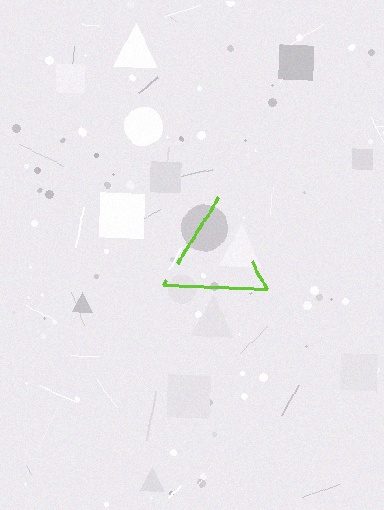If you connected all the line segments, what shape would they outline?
They would outline a triangle.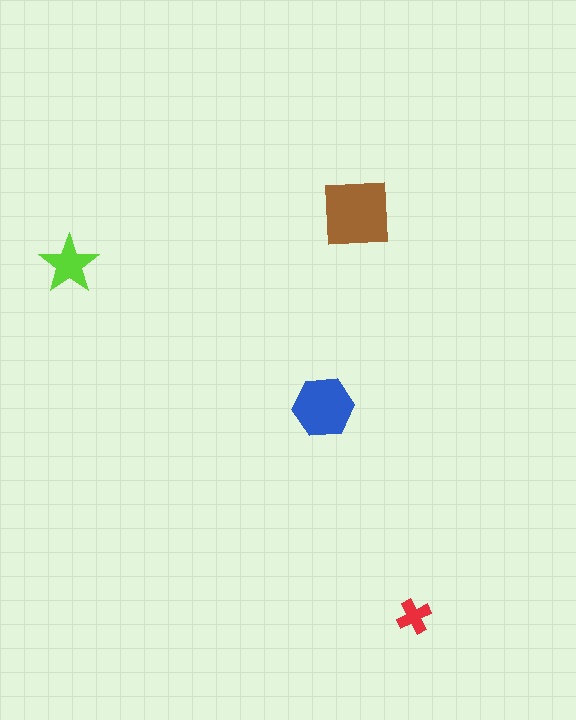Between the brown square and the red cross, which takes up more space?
The brown square.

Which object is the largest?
The brown square.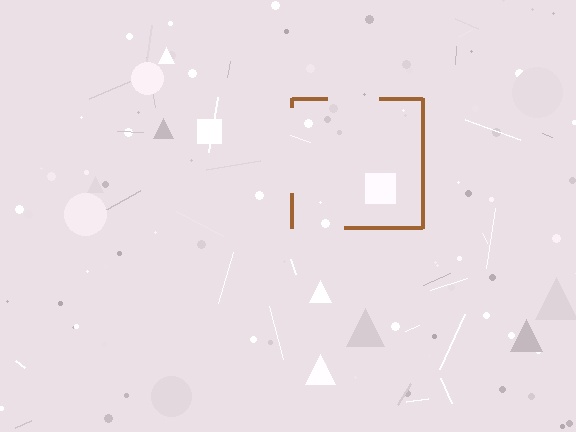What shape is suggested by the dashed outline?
The dashed outline suggests a square.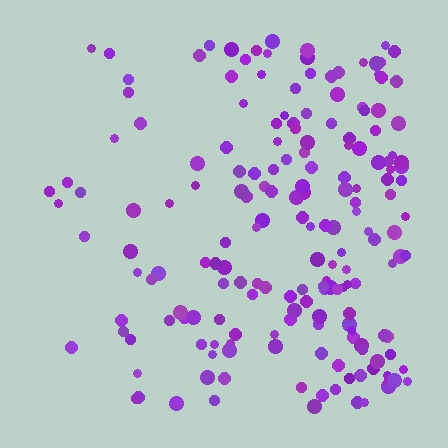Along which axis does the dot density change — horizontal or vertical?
Horizontal.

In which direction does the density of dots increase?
From left to right, with the right side densest.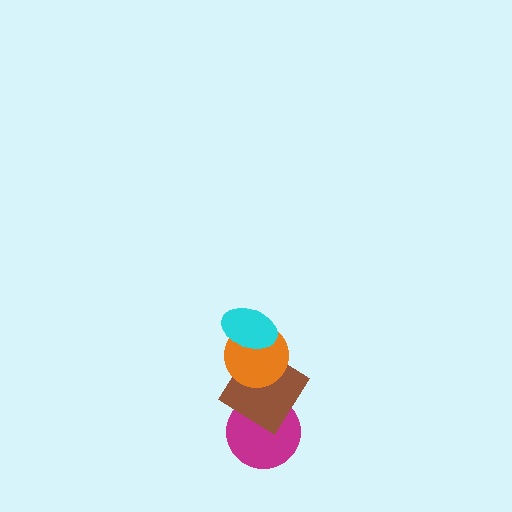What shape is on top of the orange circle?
The cyan ellipse is on top of the orange circle.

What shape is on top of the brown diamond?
The orange circle is on top of the brown diamond.